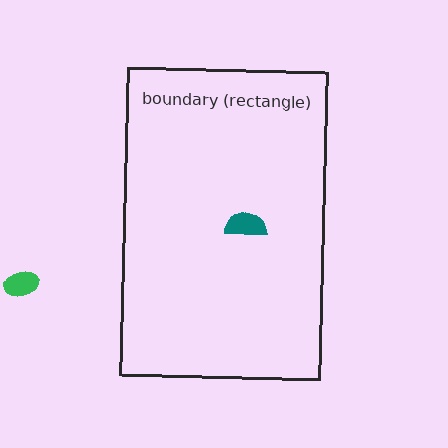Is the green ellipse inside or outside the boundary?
Outside.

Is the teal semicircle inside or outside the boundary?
Inside.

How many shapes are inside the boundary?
1 inside, 1 outside.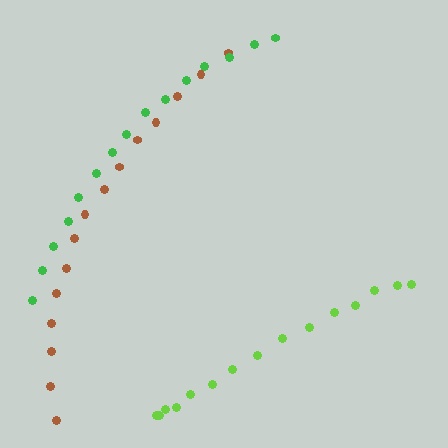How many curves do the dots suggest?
There are 3 distinct paths.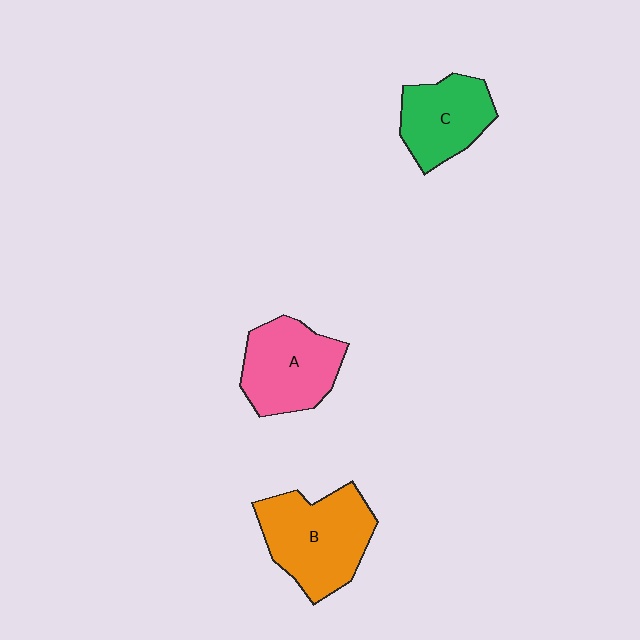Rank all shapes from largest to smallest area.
From largest to smallest: B (orange), A (pink), C (green).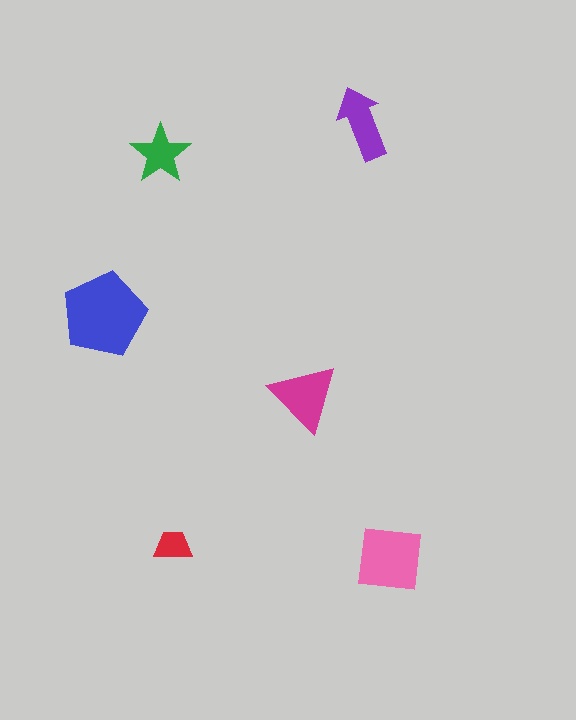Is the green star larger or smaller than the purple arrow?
Smaller.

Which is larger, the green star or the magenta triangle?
The magenta triangle.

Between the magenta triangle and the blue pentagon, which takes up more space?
The blue pentagon.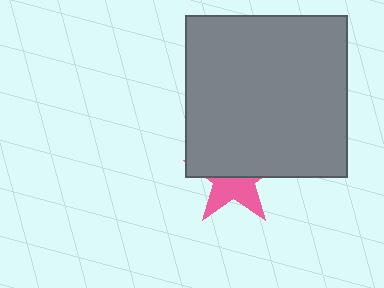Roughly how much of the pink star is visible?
About half of it is visible (roughly 45%).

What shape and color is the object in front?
The object in front is a gray square.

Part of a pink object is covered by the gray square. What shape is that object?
It is a star.